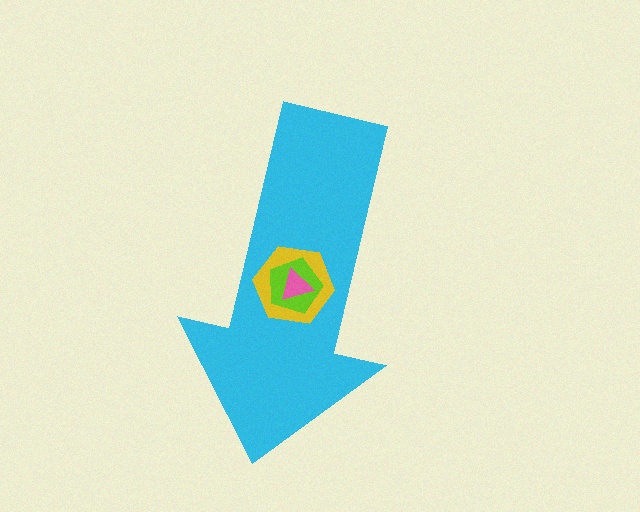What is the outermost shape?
The cyan arrow.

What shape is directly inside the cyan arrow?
The yellow hexagon.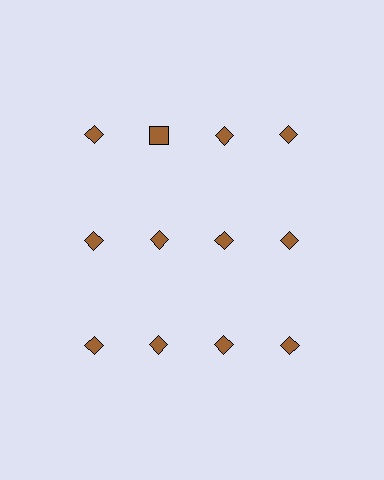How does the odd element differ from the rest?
It has a different shape: square instead of diamond.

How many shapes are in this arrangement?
There are 12 shapes arranged in a grid pattern.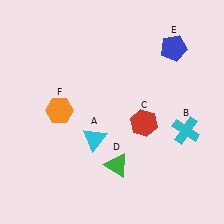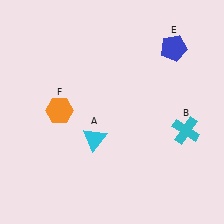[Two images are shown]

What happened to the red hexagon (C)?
The red hexagon (C) was removed in Image 2. It was in the bottom-right area of Image 1.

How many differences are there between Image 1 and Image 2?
There are 2 differences between the two images.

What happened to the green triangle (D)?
The green triangle (D) was removed in Image 2. It was in the bottom-right area of Image 1.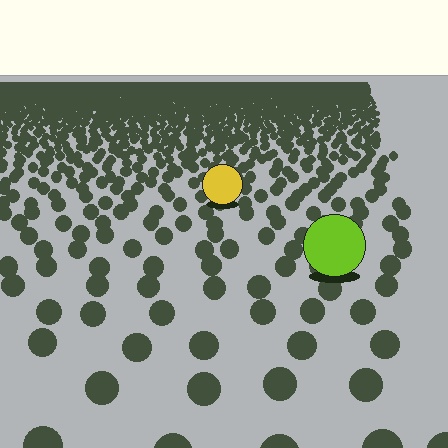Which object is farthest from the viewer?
The yellow circle is farthest from the viewer. It appears smaller and the ground texture around it is denser.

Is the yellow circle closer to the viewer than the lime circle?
No. The lime circle is closer — you can tell from the texture gradient: the ground texture is coarser near it.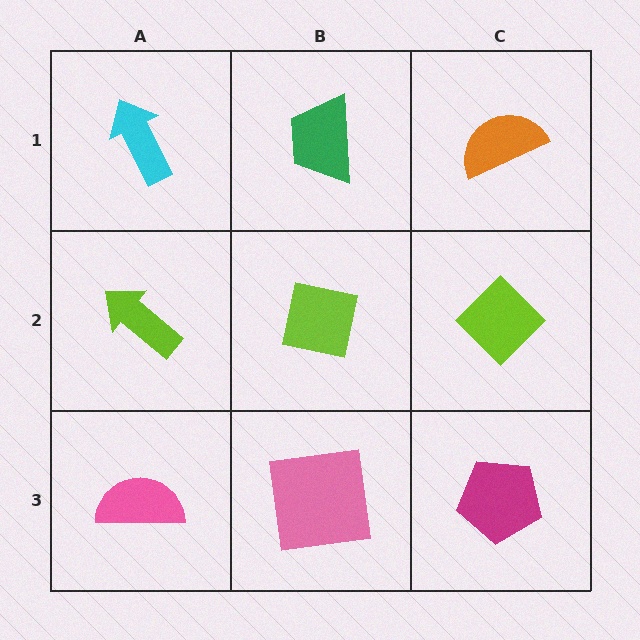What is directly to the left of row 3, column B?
A pink semicircle.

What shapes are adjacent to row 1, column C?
A lime diamond (row 2, column C), a green trapezoid (row 1, column B).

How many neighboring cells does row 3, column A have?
2.